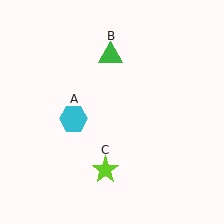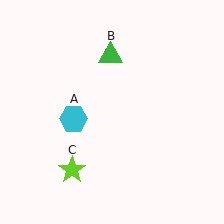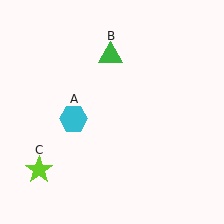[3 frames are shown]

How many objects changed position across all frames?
1 object changed position: lime star (object C).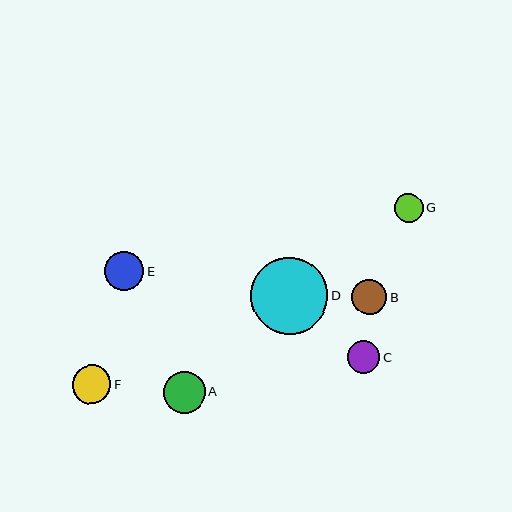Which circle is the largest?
Circle D is the largest with a size of approximately 77 pixels.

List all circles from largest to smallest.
From largest to smallest: D, A, F, E, B, C, G.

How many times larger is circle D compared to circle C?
Circle D is approximately 2.4 times the size of circle C.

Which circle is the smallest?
Circle G is the smallest with a size of approximately 29 pixels.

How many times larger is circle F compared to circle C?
Circle F is approximately 1.2 times the size of circle C.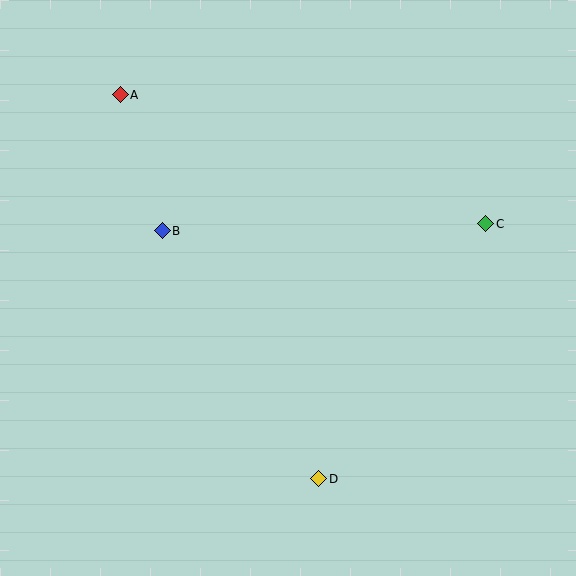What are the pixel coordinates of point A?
Point A is at (120, 95).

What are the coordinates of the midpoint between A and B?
The midpoint between A and B is at (141, 163).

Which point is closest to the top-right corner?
Point C is closest to the top-right corner.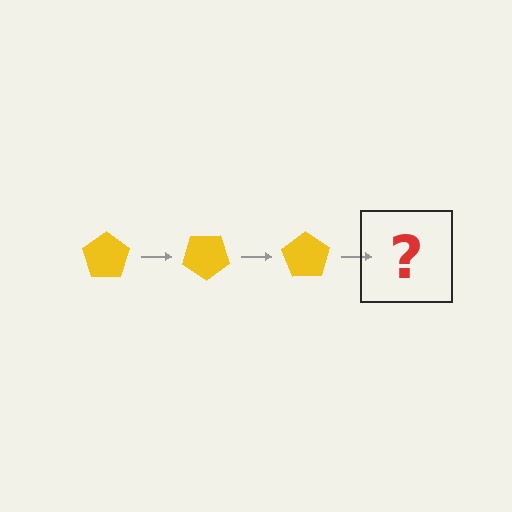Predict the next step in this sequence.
The next step is a yellow pentagon rotated 105 degrees.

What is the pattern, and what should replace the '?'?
The pattern is that the pentagon rotates 35 degrees each step. The '?' should be a yellow pentagon rotated 105 degrees.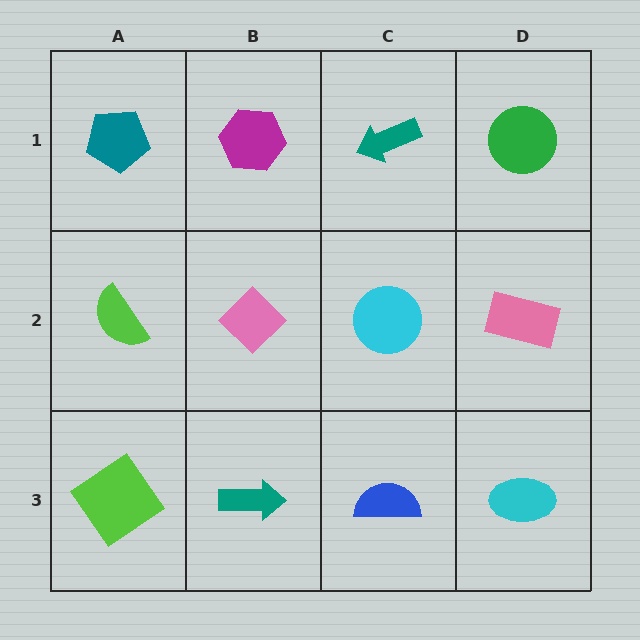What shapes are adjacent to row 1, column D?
A pink rectangle (row 2, column D), a teal arrow (row 1, column C).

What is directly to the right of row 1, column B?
A teal arrow.